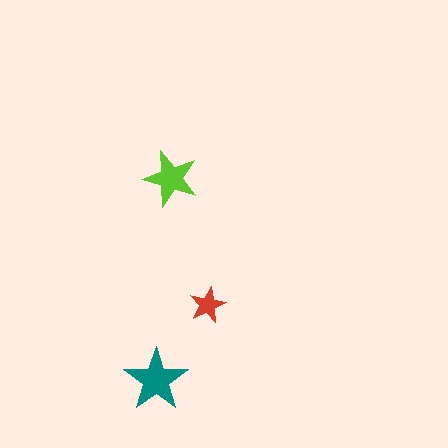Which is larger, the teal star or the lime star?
The teal one.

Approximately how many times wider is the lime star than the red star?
About 1.5 times wider.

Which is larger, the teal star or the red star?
The teal one.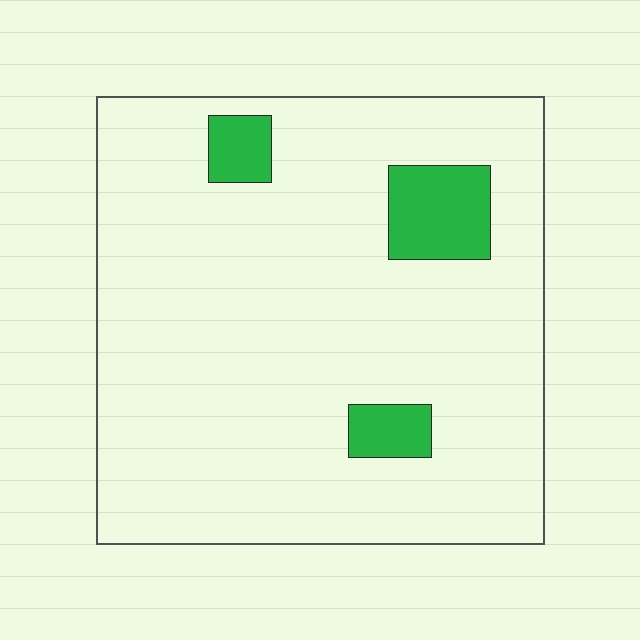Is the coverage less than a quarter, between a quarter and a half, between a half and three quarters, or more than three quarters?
Less than a quarter.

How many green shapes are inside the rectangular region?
3.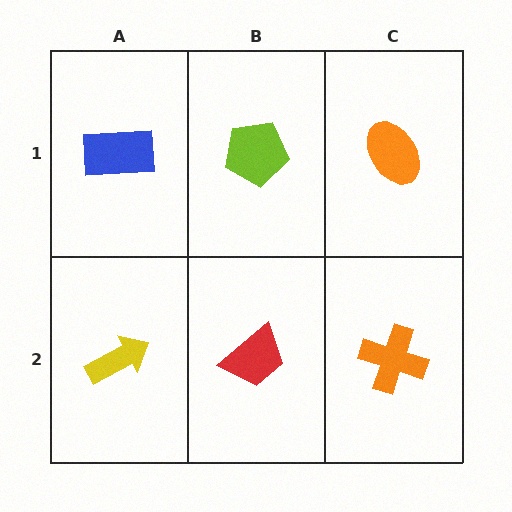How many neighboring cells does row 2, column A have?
2.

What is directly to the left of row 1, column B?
A blue rectangle.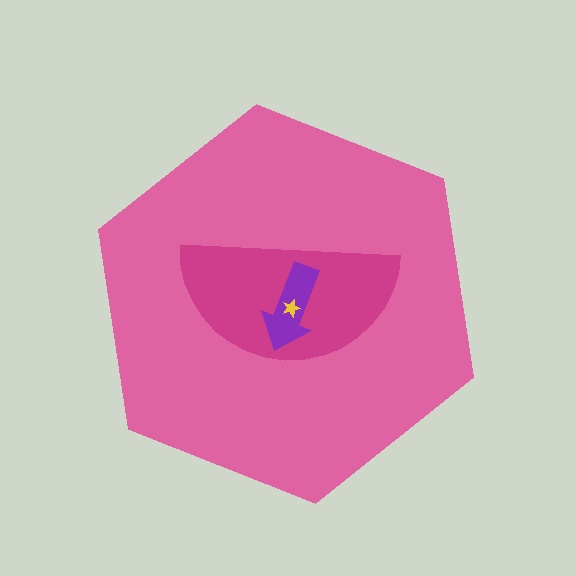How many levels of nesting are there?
4.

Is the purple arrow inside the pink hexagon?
Yes.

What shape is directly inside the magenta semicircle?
The purple arrow.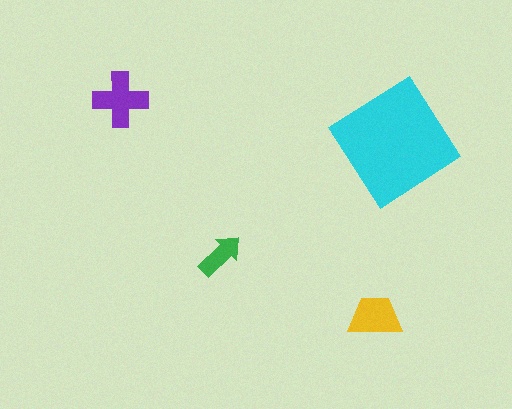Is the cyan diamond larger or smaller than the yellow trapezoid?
Larger.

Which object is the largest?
The cyan diamond.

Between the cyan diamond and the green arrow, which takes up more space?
The cyan diamond.